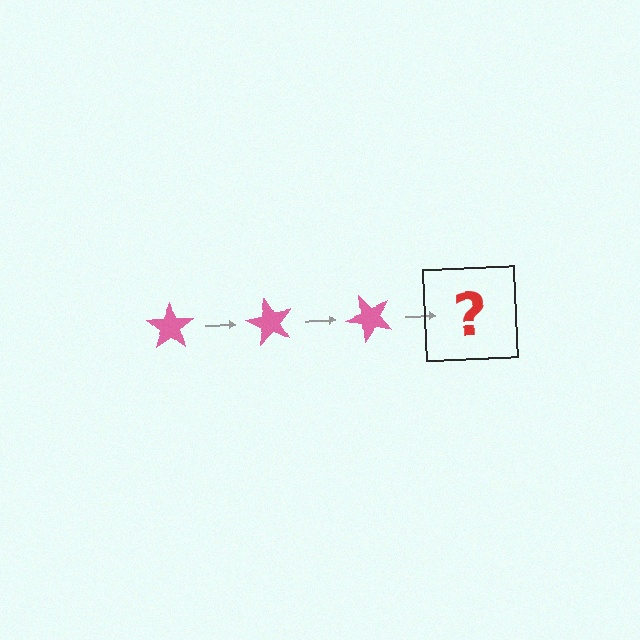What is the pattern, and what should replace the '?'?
The pattern is that the star rotates 60 degrees each step. The '?' should be a pink star rotated 180 degrees.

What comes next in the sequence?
The next element should be a pink star rotated 180 degrees.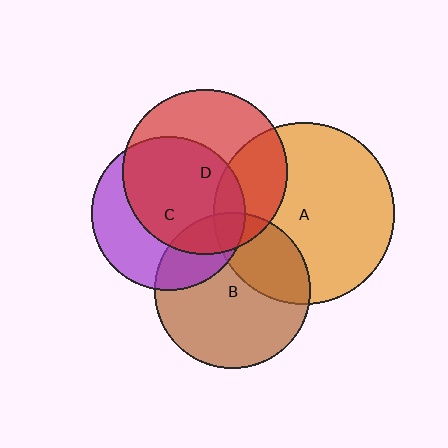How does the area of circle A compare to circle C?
Approximately 1.4 times.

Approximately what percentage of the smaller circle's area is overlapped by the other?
Approximately 15%.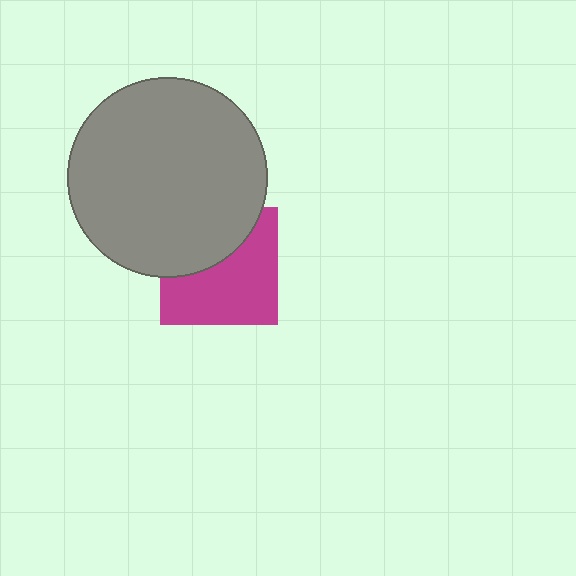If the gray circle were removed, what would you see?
You would see the complete magenta square.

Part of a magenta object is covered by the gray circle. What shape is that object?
It is a square.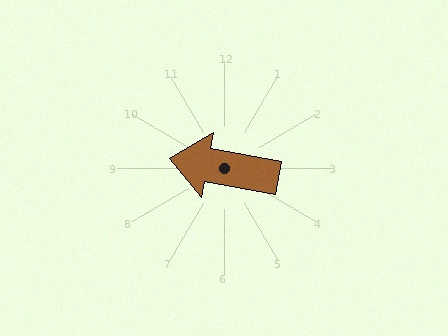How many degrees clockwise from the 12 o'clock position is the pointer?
Approximately 280 degrees.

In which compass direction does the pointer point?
West.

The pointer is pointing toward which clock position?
Roughly 9 o'clock.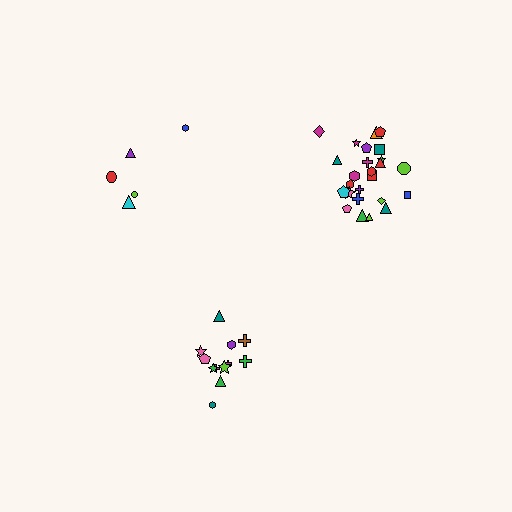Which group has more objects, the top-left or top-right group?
The top-right group.